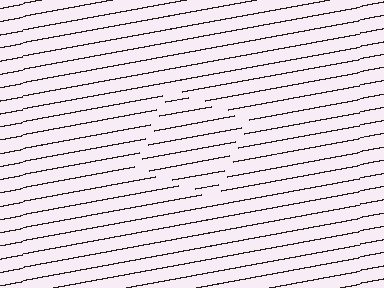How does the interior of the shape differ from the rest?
The interior of the shape contains the same grating, shifted by half a period — the contour is defined by the phase discontinuity where line-ends from the inner and outer gratings abut.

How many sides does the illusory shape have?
4 sides — the line-ends trace a square.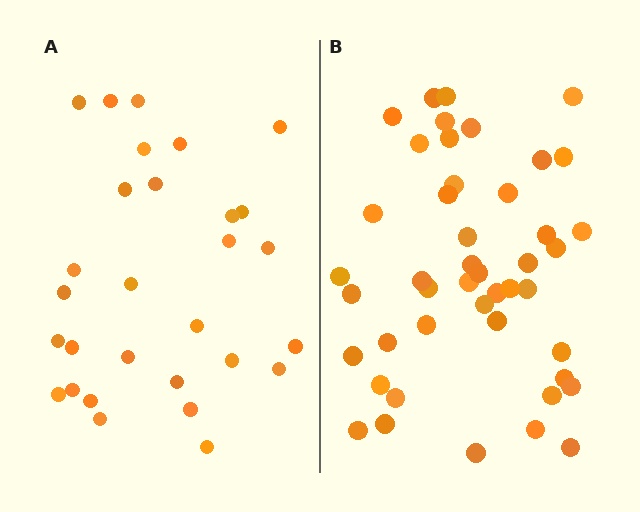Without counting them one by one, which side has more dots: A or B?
Region B (the right region) has more dots.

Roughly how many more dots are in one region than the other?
Region B has approximately 15 more dots than region A.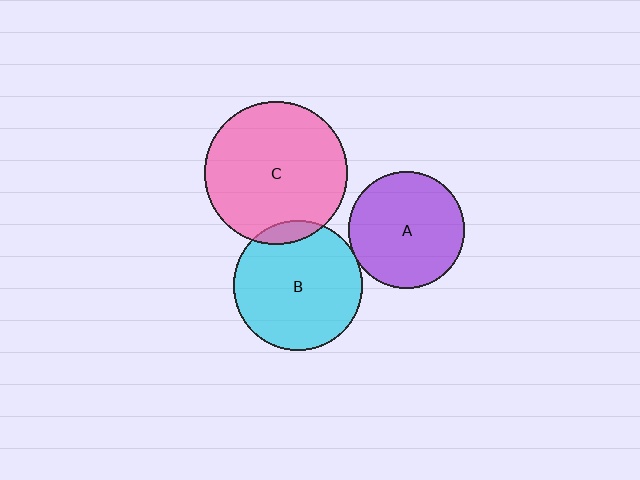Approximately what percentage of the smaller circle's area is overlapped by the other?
Approximately 10%.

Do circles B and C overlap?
Yes.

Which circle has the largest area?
Circle C (pink).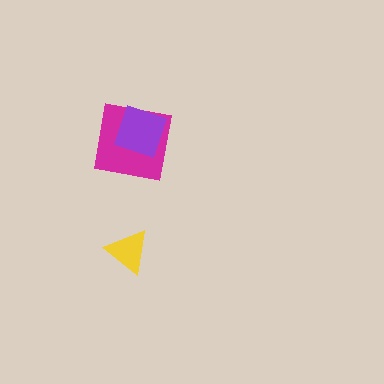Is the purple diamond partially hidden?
No, no other shape covers it.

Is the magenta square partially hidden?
Yes, it is partially covered by another shape.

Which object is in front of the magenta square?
The purple diamond is in front of the magenta square.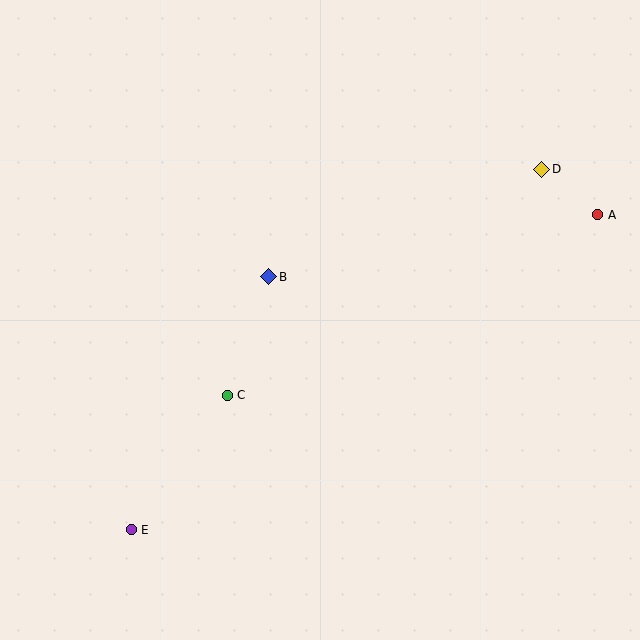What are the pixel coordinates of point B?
Point B is at (269, 277).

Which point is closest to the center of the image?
Point B at (269, 277) is closest to the center.